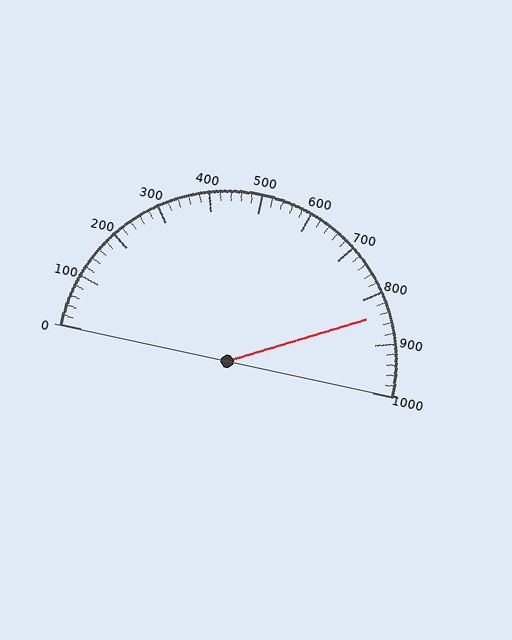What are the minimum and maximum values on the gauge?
The gauge ranges from 0 to 1000.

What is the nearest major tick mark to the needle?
The nearest major tick mark is 800.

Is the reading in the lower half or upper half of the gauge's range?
The reading is in the upper half of the range (0 to 1000).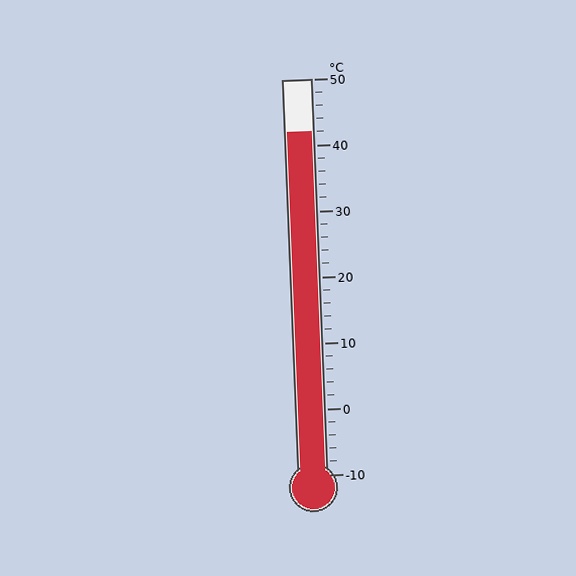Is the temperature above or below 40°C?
The temperature is above 40°C.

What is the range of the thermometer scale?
The thermometer scale ranges from -10°C to 50°C.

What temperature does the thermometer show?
The thermometer shows approximately 42°C.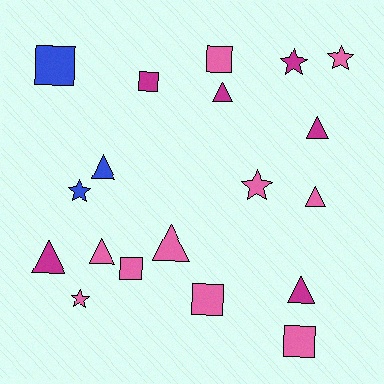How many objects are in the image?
There are 19 objects.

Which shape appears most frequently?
Triangle, with 8 objects.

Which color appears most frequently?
Pink, with 10 objects.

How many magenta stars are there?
There is 1 magenta star.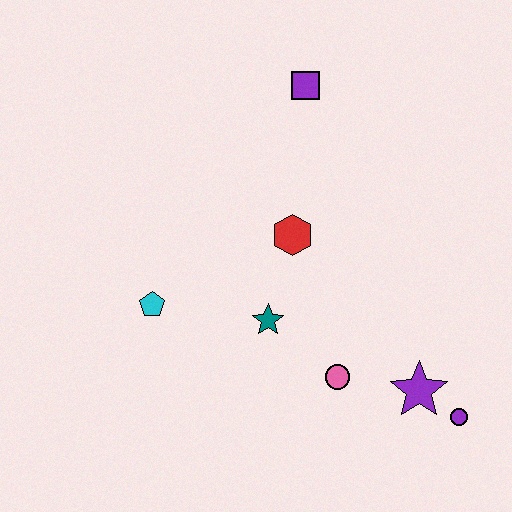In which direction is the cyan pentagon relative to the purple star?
The cyan pentagon is to the left of the purple star.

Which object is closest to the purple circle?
The purple star is closest to the purple circle.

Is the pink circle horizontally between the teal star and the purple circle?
Yes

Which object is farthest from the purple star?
The purple square is farthest from the purple star.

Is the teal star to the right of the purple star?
No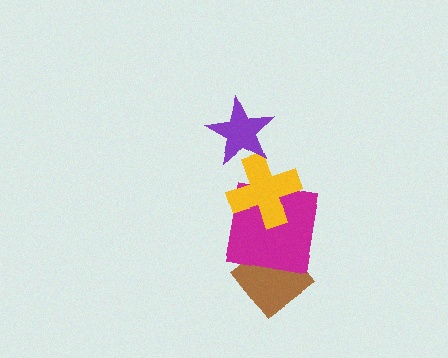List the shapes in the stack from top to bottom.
From top to bottom: the purple star, the yellow cross, the magenta square, the brown diamond.